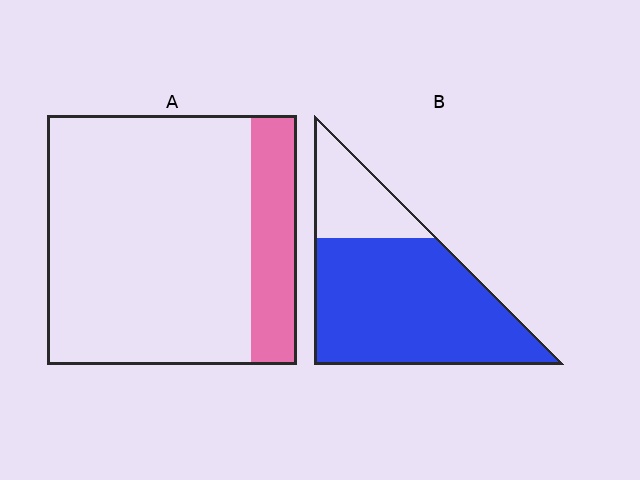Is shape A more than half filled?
No.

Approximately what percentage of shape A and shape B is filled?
A is approximately 20% and B is approximately 75%.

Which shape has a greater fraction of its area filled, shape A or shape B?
Shape B.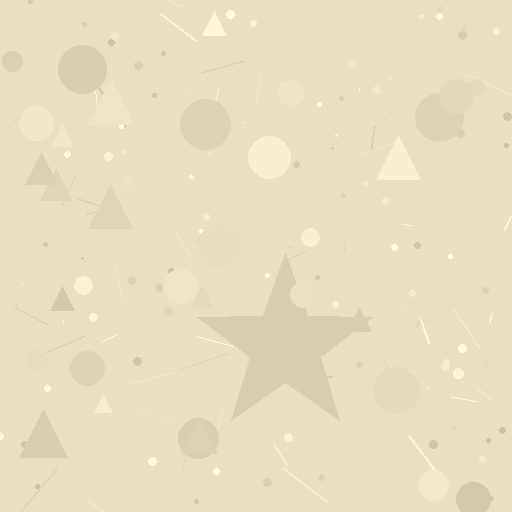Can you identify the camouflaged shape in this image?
The camouflaged shape is a star.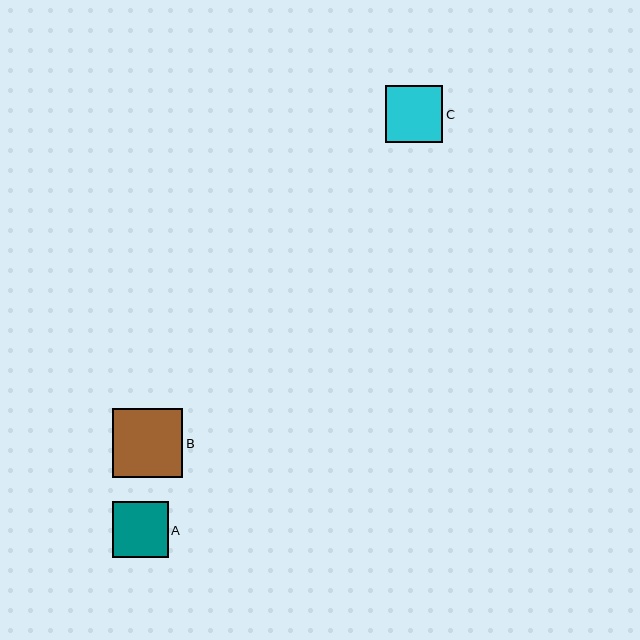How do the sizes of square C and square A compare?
Square C and square A are approximately the same size.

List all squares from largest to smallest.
From largest to smallest: B, C, A.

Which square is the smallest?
Square A is the smallest with a size of approximately 56 pixels.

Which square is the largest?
Square B is the largest with a size of approximately 70 pixels.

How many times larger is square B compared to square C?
Square B is approximately 1.2 times the size of square C.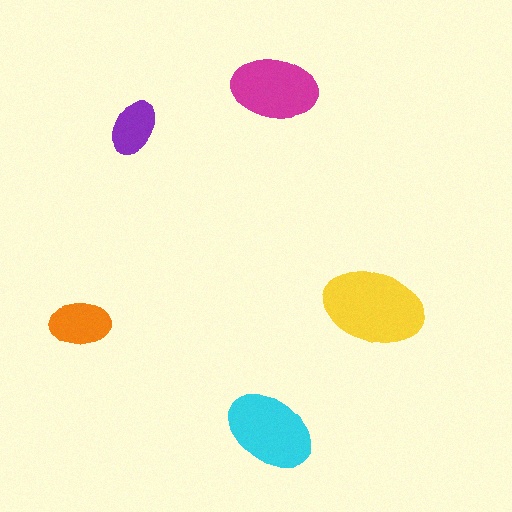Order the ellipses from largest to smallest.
the yellow one, the cyan one, the magenta one, the orange one, the purple one.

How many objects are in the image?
There are 5 objects in the image.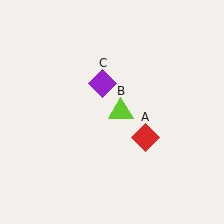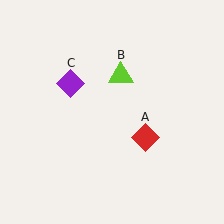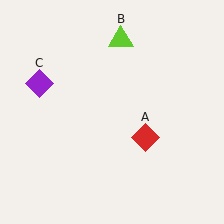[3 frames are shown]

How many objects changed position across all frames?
2 objects changed position: lime triangle (object B), purple diamond (object C).